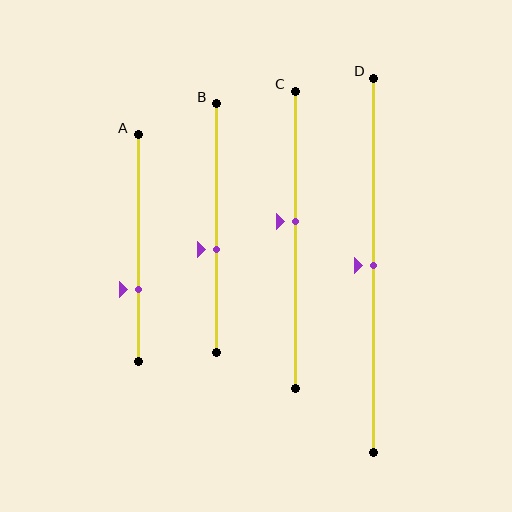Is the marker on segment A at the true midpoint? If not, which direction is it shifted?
No, the marker on segment A is shifted downward by about 18% of the segment length.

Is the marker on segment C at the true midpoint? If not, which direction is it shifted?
No, the marker on segment C is shifted upward by about 6% of the segment length.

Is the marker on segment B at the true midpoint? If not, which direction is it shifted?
No, the marker on segment B is shifted downward by about 8% of the segment length.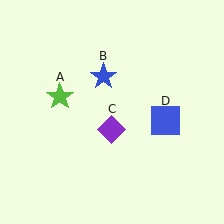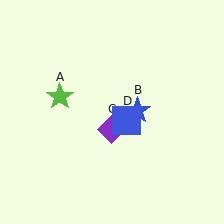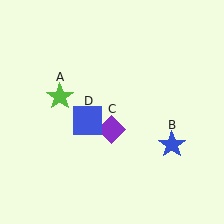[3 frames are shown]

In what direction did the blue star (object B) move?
The blue star (object B) moved down and to the right.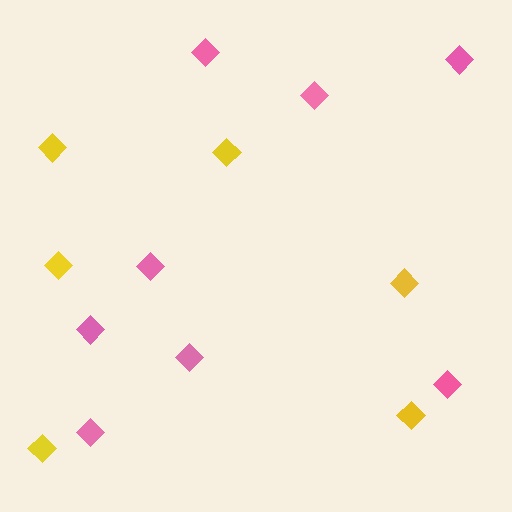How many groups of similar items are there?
There are 2 groups: one group of pink diamonds (8) and one group of yellow diamonds (6).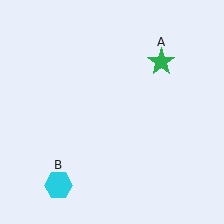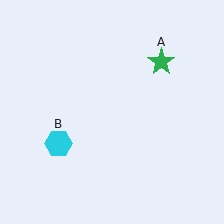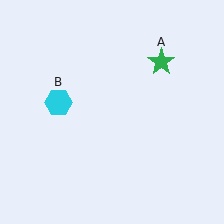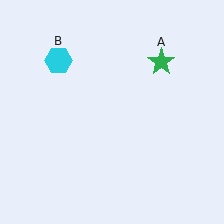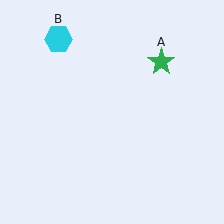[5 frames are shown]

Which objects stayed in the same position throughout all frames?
Green star (object A) remained stationary.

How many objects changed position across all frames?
1 object changed position: cyan hexagon (object B).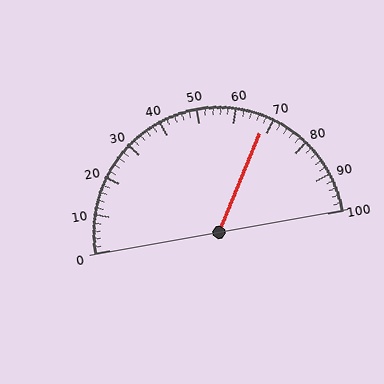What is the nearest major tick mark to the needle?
The nearest major tick mark is 70.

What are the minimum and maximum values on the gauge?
The gauge ranges from 0 to 100.